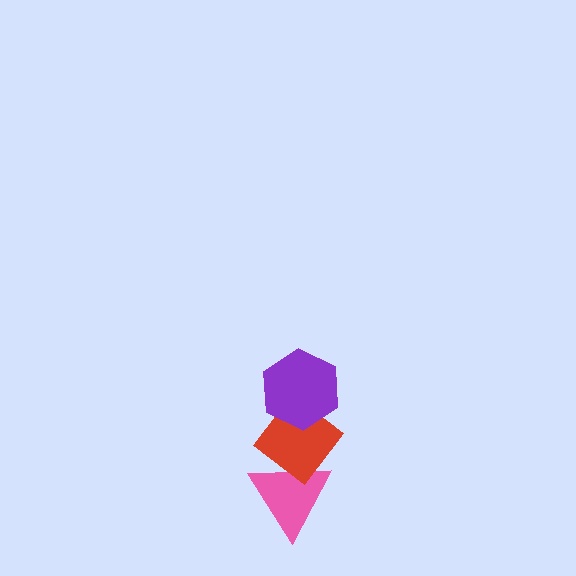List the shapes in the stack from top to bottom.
From top to bottom: the purple hexagon, the red diamond, the pink triangle.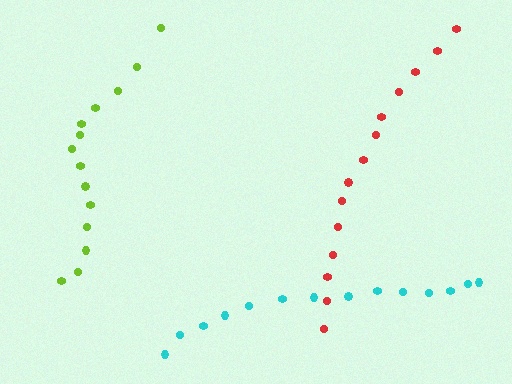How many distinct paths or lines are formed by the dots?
There are 3 distinct paths.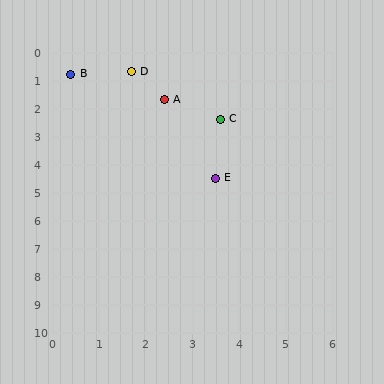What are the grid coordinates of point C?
Point C is at approximately (3.6, 2.4).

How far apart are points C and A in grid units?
Points C and A are about 1.4 grid units apart.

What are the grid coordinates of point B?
Point B is at approximately (0.4, 0.8).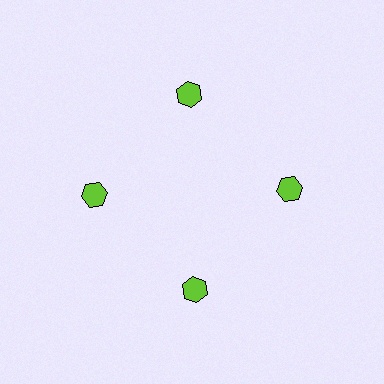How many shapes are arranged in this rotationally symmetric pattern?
There are 4 shapes, arranged in 4 groups of 1.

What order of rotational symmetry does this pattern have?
This pattern has 4-fold rotational symmetry.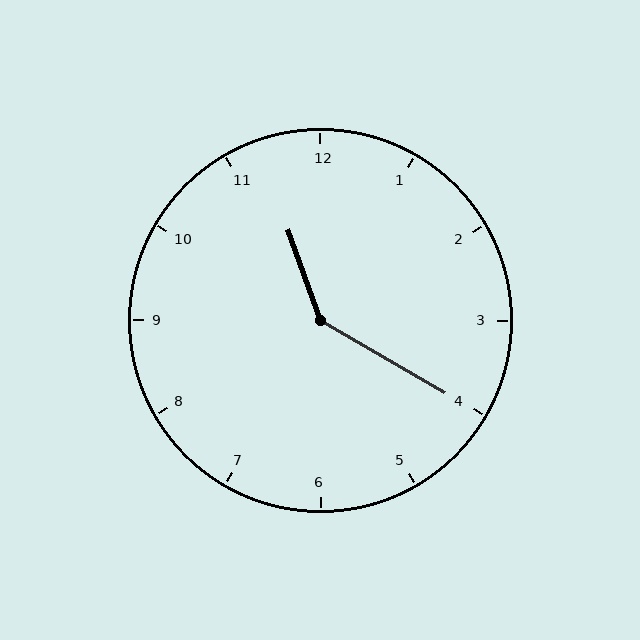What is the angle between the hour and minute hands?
Approximately 140 degrees.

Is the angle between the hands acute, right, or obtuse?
It is obtuse.